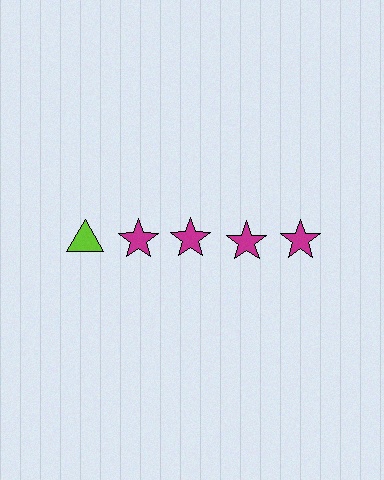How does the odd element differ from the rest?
It differs in both color (lime instead of magenta) and shape (triangle instead of star).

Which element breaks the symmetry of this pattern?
The lime triangle in the top row, leftmost column breaks the symmetry. All other shapes are magenta stars.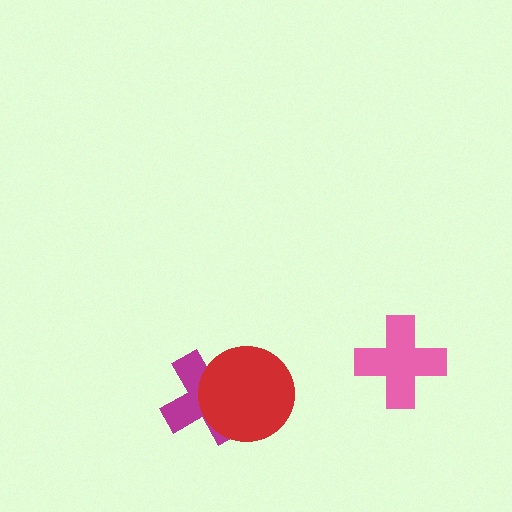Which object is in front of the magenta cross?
The red circle is in front of the magenta cross.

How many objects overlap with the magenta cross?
1 object overlaps with the magenta cross.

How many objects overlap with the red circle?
1 object overlaps with the red circle.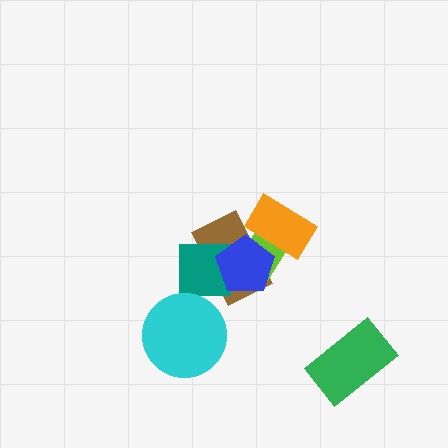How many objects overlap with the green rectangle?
0 objects overlap with the green rectangle.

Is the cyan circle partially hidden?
No, no other shape covers it.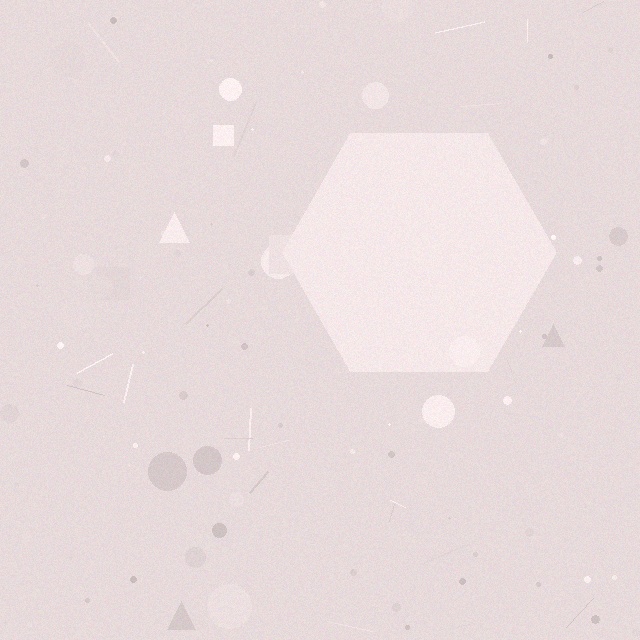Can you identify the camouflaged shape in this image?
The camouflaged shape is a hexagon.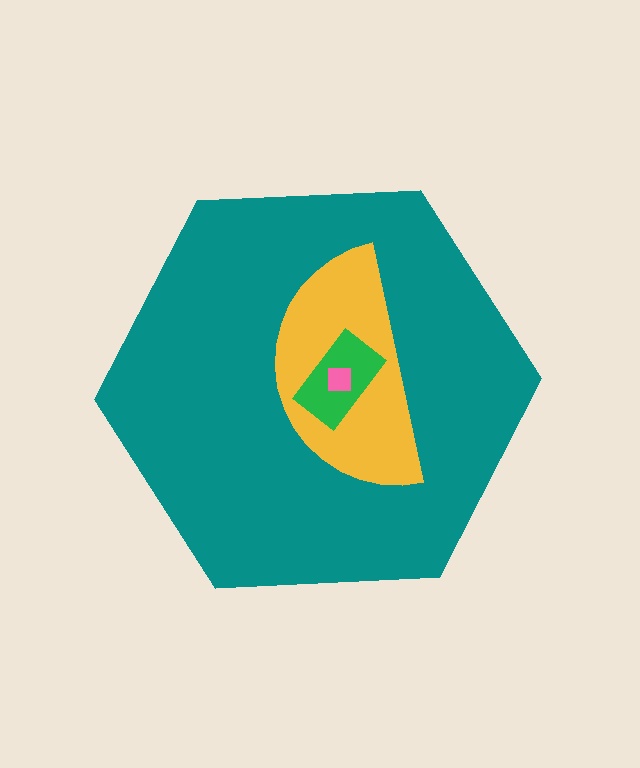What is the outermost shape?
The teal hexagon.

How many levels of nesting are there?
4.